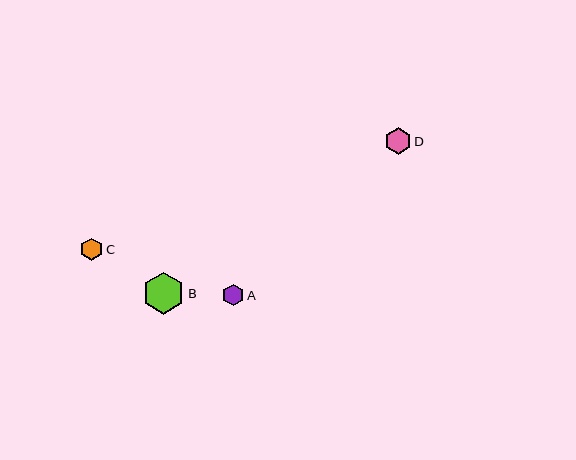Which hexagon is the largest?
Hexagon B is the largest with a size of approximately 42 pixels.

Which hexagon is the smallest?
Hexagon A is the smallest with a size of approximately 21 pixels.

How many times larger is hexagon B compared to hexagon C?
Hexagon B is approximately 1.9 times the size of hexagon C.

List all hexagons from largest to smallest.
From largest to smallest: B, D, C, A.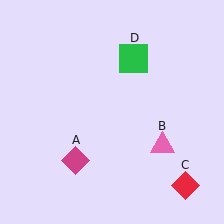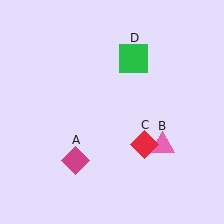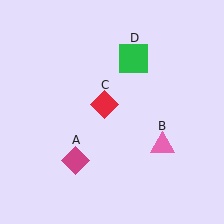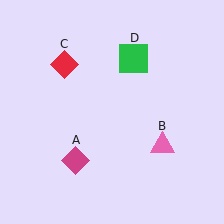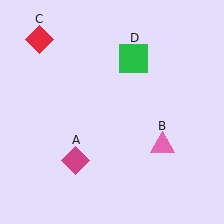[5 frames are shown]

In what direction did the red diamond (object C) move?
The red diamond (object C) moved up and to the left.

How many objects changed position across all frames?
1 object changed position: red diamond (object C).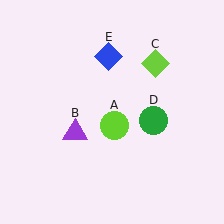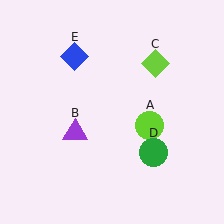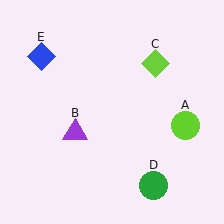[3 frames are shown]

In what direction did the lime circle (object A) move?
The lime circle (object A) moved right.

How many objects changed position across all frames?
3 objects changed position: lime circle (object A), green circle (object D), blue diamond (object E).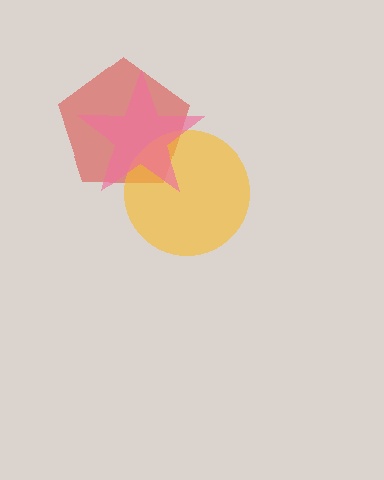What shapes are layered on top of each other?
The layered shapes are: a red pentagon, a yellow circle, a pink star.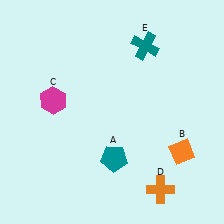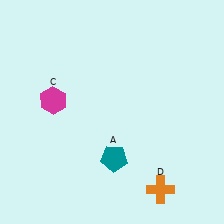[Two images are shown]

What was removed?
The teal cross (E), the orange diamond (B) were removed in Image 2.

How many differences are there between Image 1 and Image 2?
There are 2 differences between the two images.